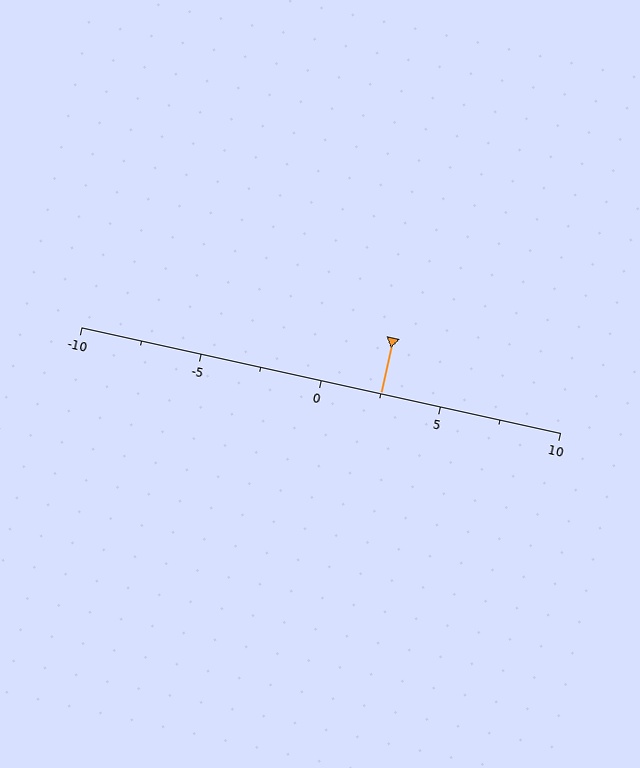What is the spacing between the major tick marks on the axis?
The major ticks are spaced 5 apart.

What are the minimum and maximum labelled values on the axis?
The axis runs from -10 to 10.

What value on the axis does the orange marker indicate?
The marker indicates approximately 2.5.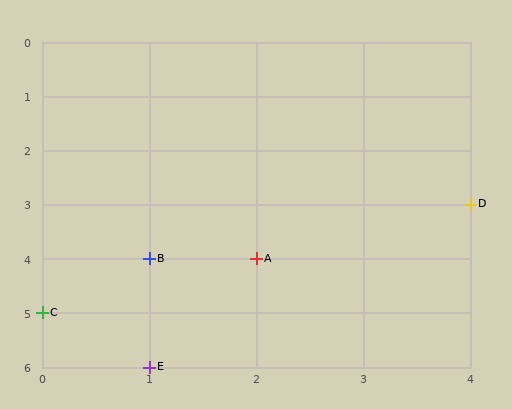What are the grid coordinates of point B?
Point B is at grid coordinates (1, 4).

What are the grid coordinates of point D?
Point D is at grid coordinates (4, 3).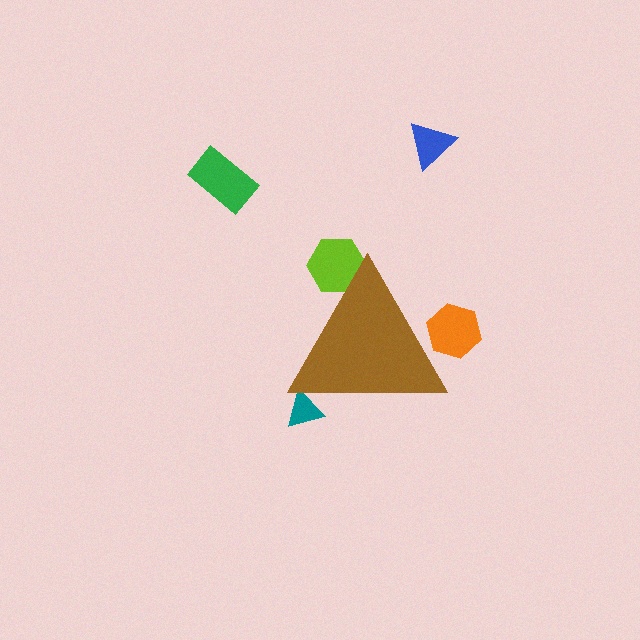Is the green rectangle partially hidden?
No, the green rectangle is fully visible.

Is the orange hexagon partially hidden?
Yes, the orange hexagon is partially hidden behind the brown triangle.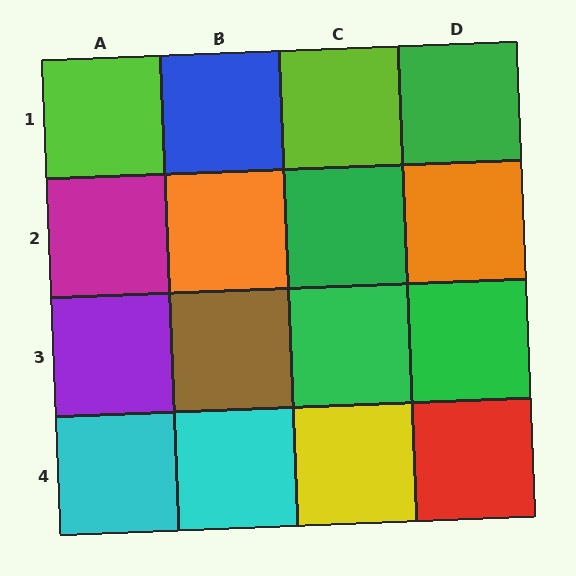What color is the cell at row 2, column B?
Orange.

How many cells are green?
4 cells are green.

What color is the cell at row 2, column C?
Green.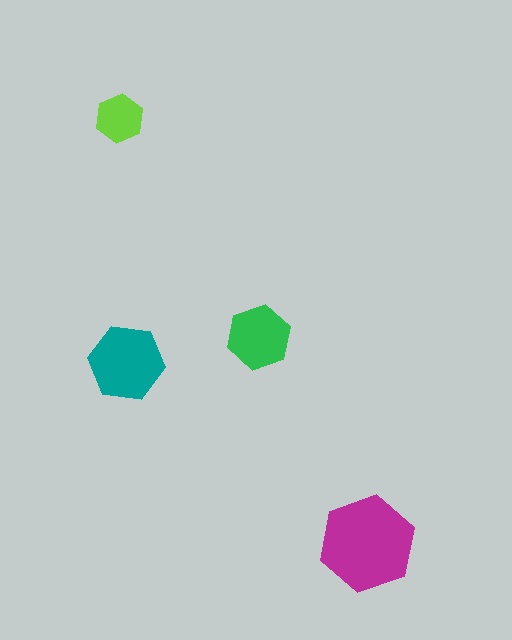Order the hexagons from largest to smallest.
the magenta one, the teal one, the green one, the lime one.